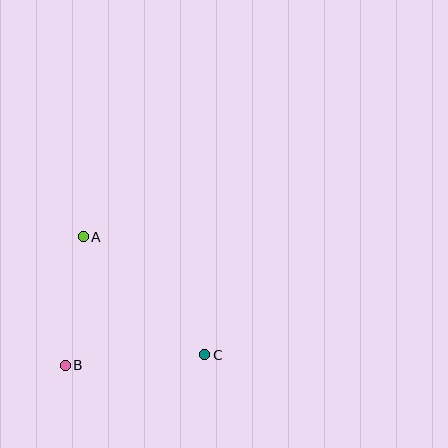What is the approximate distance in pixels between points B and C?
The distance between B and C is approximately 140 pixels.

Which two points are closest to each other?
Points A and B are closest to each other.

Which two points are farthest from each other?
Points A and C are farthest from each other.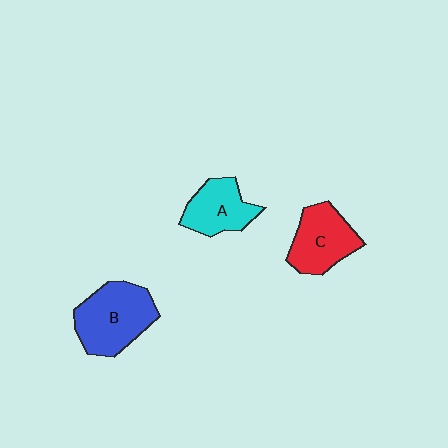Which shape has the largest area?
Shape B (blue).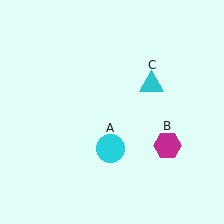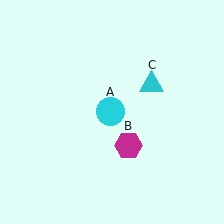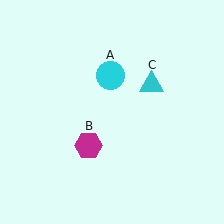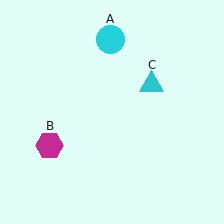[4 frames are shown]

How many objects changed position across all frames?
2 objects changed position: cyan circle (object A), magenta hexagon (object B).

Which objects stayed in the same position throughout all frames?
Cyan triangle (object C) remained stationary.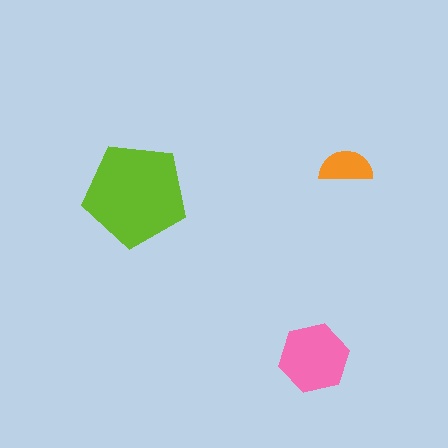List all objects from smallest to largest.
The orange semicircle, the pink hexagon, the lime pentagon.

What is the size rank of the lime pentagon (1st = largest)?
1st.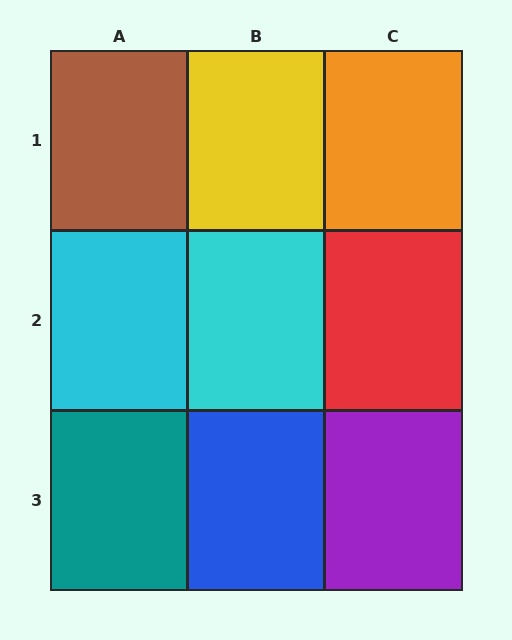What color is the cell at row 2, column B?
Cyan.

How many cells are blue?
1 cell is blue.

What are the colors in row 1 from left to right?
Brown, yellow, orange.